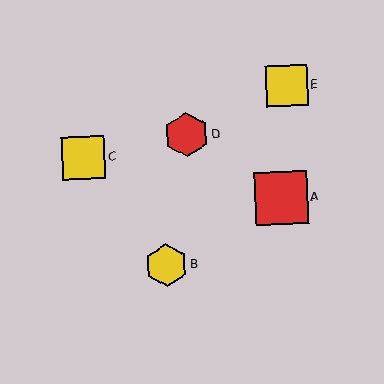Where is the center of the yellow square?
The center of the yellow square is at (287, 86).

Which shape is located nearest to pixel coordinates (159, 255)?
The yellow hexagon (labeled B) at (166, 265) is nearest to that location.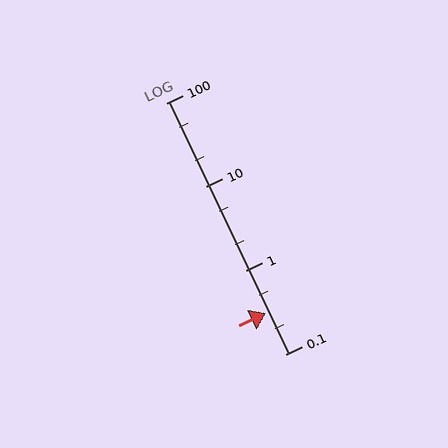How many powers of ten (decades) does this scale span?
The scale spans 3 decades, from 0.1 to 100.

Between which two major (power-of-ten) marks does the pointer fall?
The pointer is between 0.1 and 1.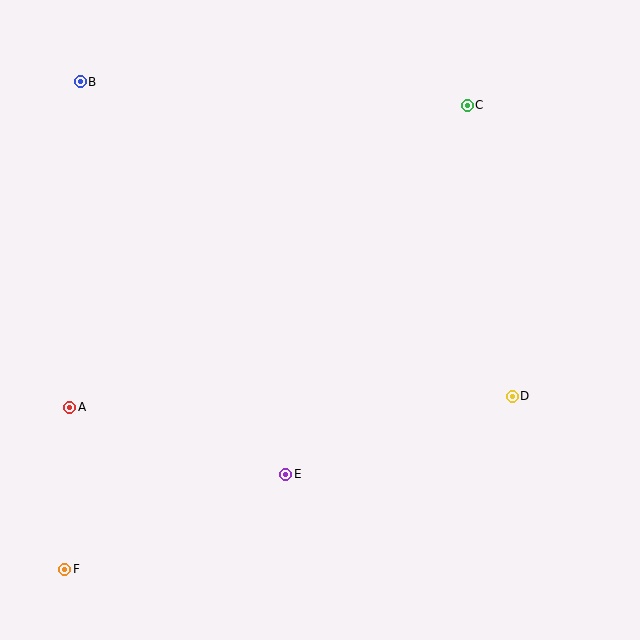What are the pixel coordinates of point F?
Point F is at (65, 569).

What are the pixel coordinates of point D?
Point D is at (512, 396).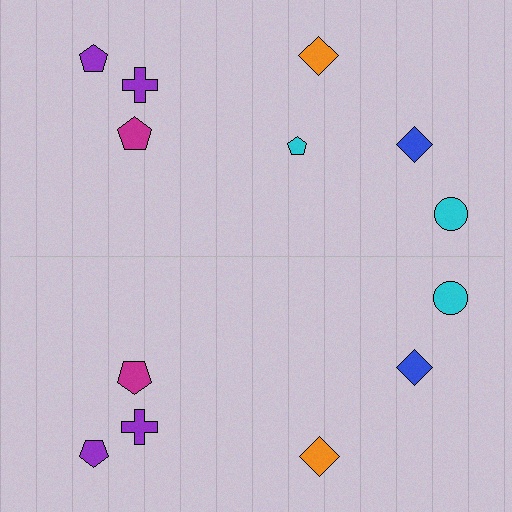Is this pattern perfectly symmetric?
No, the pattern is not perfectly symmetric. A cyan pentagon is missing from the bottom side.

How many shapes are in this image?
There are 13 shapes in this image.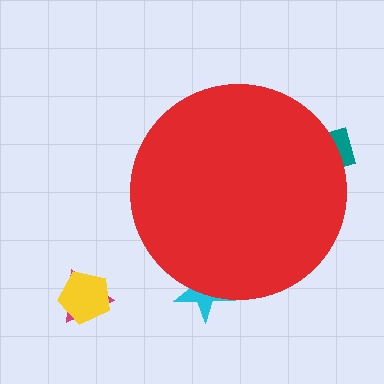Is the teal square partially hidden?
Yes, the teal square is partially hidden behind the red circle.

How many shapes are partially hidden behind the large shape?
2 shapes are partially hidden.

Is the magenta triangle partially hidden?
No, the magenta triangle is fully visible.